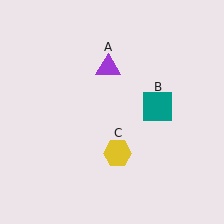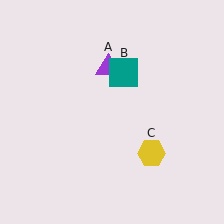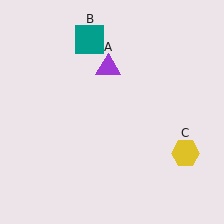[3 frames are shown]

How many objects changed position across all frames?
2 objects changed position: teal square (object B), yellow hexagon (object C).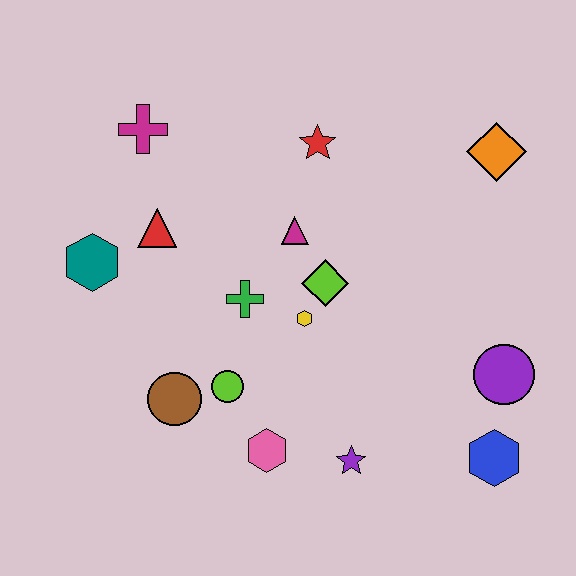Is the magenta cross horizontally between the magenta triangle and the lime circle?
No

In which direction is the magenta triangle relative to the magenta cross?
The magenta triangle is to the right of the magenta cross.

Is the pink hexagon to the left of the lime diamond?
Yes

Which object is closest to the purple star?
The pink hexagon is closest to the purple star.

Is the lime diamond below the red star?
Yes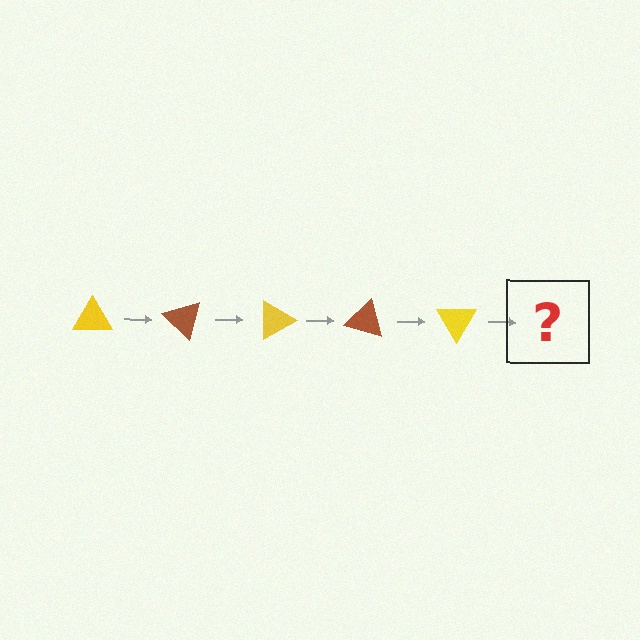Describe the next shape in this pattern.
It should be a brown triangle, rotated 225 degrees from the start.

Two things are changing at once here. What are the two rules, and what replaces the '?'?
The two rules are that it rotates 45 degrees each step and the color cycles through yellow and brown. The '?' should be a brown triangle, rotated 225 degrees from the start.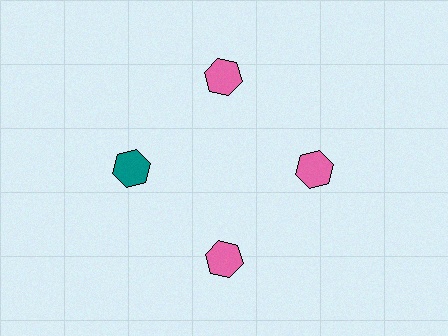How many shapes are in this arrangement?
There are 4 shapes arranged in a ring pattern.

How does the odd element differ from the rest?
It has a different color: teal instead of pink.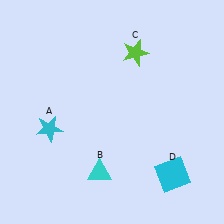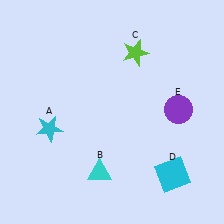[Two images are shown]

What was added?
A purple circle (E) was added in Image 2.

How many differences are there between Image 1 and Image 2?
There is 1 difference between the two images.